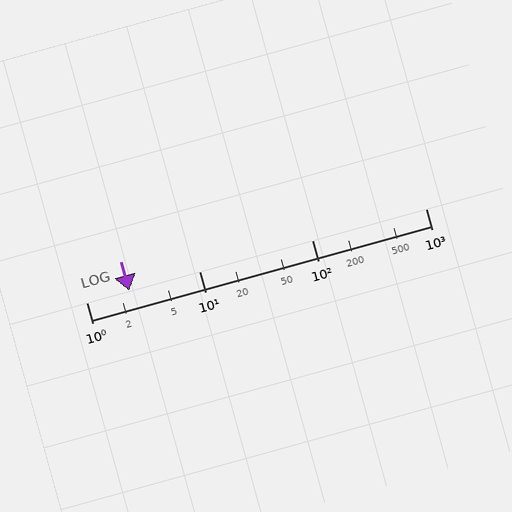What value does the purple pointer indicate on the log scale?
The pointer indicates approximately 2.4.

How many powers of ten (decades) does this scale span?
The scale spans 3 decades, from 1 to 1000.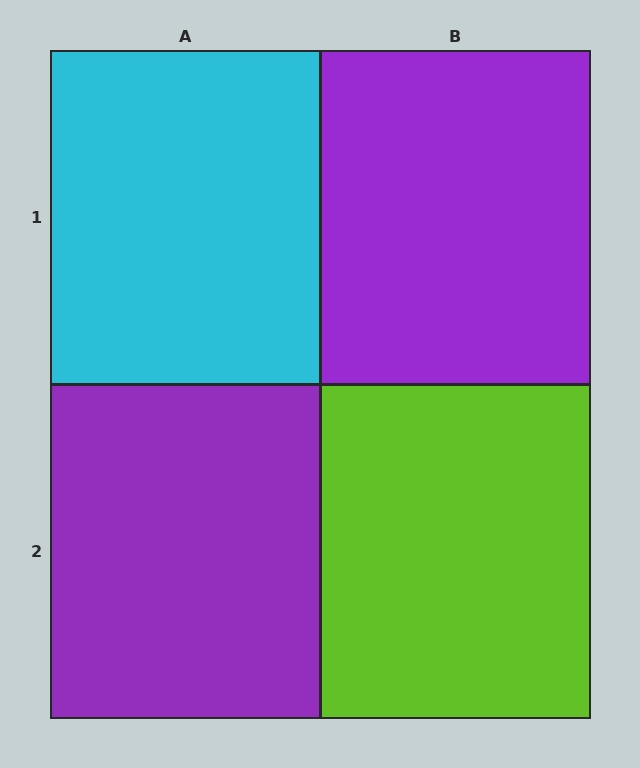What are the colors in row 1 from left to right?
Cyan, purple.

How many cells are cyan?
1 cell is cyan.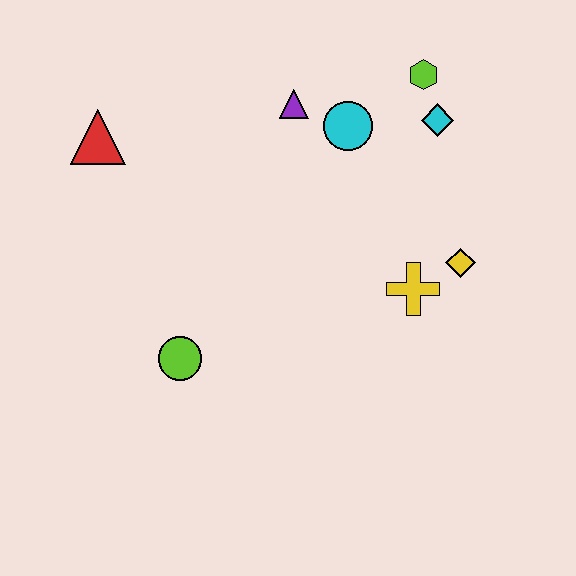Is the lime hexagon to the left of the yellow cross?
No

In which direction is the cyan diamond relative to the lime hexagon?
The cyan diamond is below the lime hexagon.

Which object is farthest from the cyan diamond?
The lime circle is farthest from the cyan diamond.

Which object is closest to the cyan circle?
The purple triangle is closest to the cyan circle.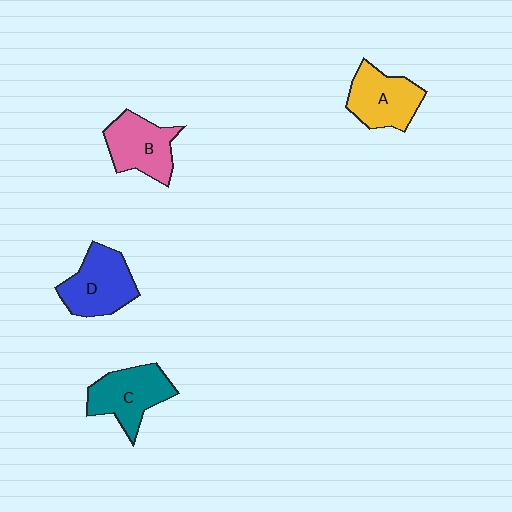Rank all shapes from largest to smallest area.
From largest to smallest: D (blue), C (teal), A (yellow), B (pink).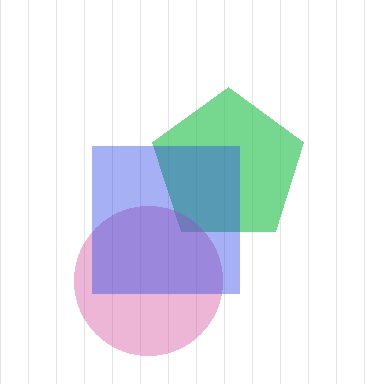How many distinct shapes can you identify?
There are 3 distinct shapes: a green pentagon, a pink circle, a blue square.